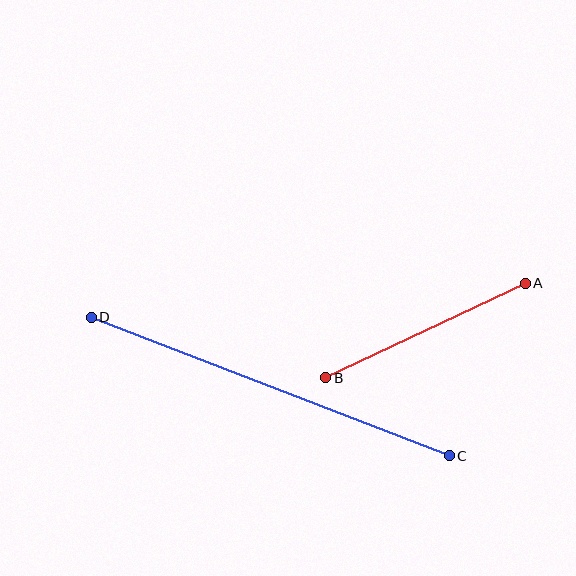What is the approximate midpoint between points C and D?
The midpoint is at approximately (270, 386) pixels.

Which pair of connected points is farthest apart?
Points C and D are farthest apart.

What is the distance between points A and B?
The distance is approximately 221 pixels.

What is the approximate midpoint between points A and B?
The midpoint is at approximately (425, 330) pixels.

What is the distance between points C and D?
The distance is approximately 384 pixels.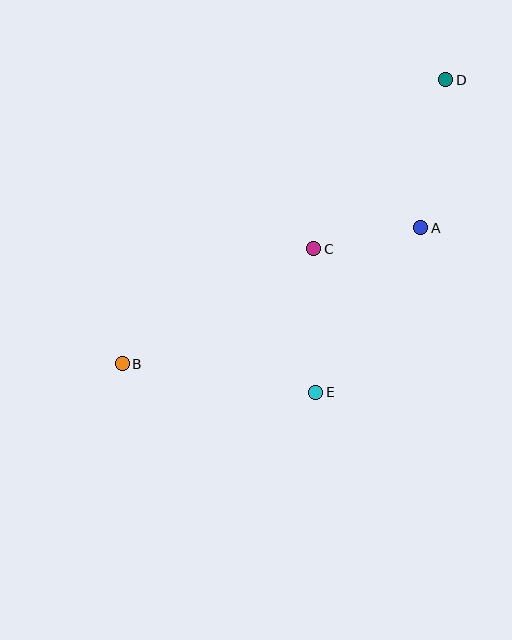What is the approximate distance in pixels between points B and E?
The distance between B and E is approximately 195 pixels.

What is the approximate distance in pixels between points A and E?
The distance between A and E is approximately 195 pixels.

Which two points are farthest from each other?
Points B and D are farthest from each other.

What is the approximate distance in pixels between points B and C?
The distance between B and C is approximately 223 pixels.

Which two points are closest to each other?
Points A and C are closest to each other.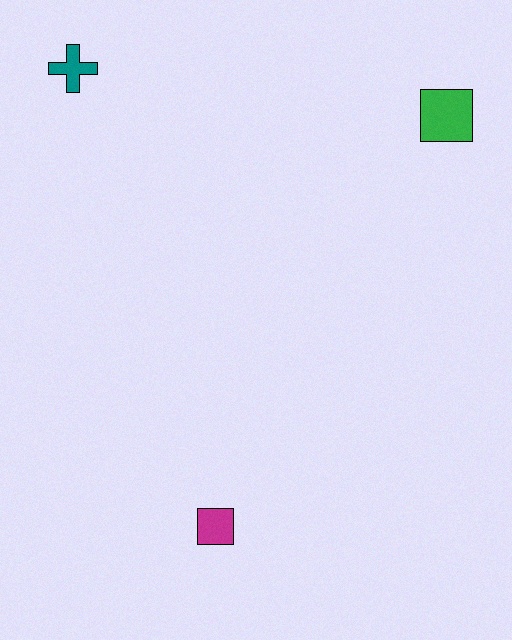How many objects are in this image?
There are 3 objects.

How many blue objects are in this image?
There are no blue objects.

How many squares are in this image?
There are 2 squares.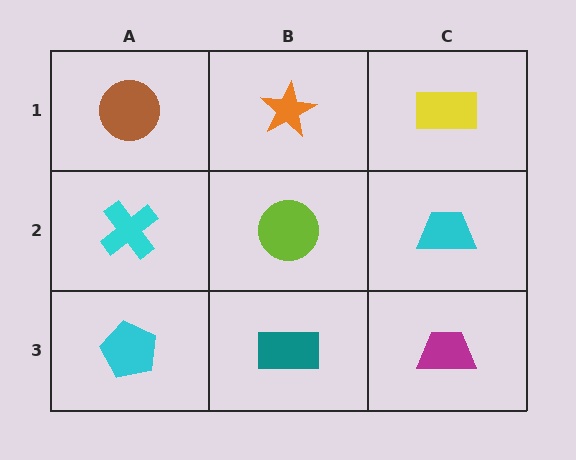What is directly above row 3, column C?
A cyan trapezoid.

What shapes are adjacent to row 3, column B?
A lime circle (row 2, column B), a cyan pentagon (row 3, column A), a magenta trapezoid (row 3, column C).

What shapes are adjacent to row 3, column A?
A cyan cross (row 2, column A), a teal rectangle (row 3, column B).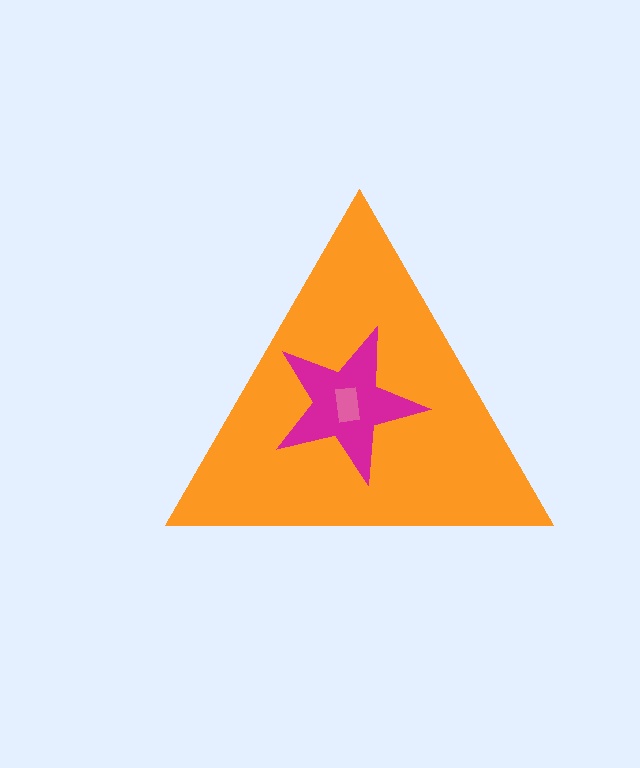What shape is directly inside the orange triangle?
The magenta star.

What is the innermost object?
The pink rectangle.